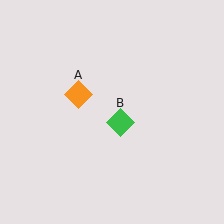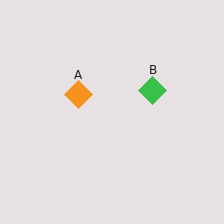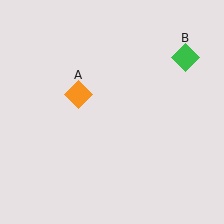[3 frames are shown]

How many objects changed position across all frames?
1 object changed position: green diamond (object B).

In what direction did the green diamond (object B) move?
The green diamond (object B) moved up and to the right.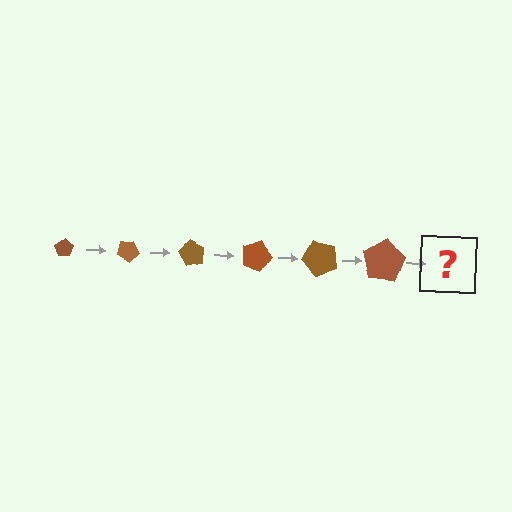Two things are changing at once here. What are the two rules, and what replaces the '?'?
The two rules are that the pentagon grows larger each step and it rotates 30 degrees each step. The '?' should be a pentagon, larger than the previous one and rotated 180 degrees from the start.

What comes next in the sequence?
The next element should be a pentagon, larger than the previous one and rotated 180 degrees from the start.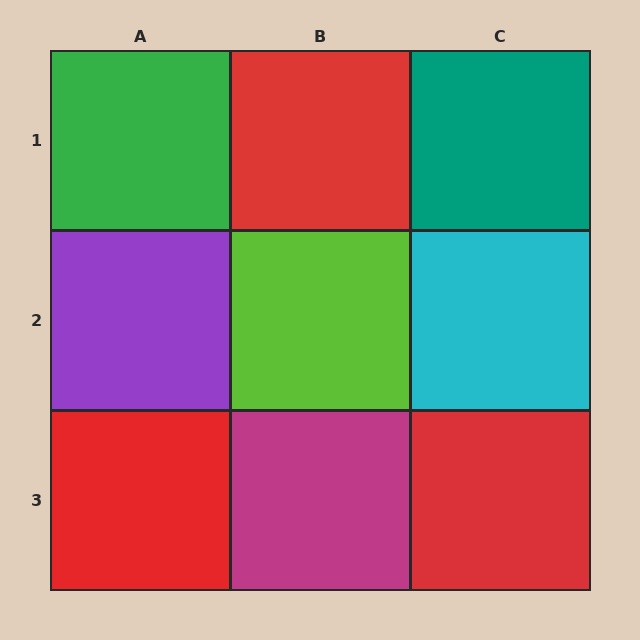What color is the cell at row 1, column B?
Red.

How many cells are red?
3 cells are red.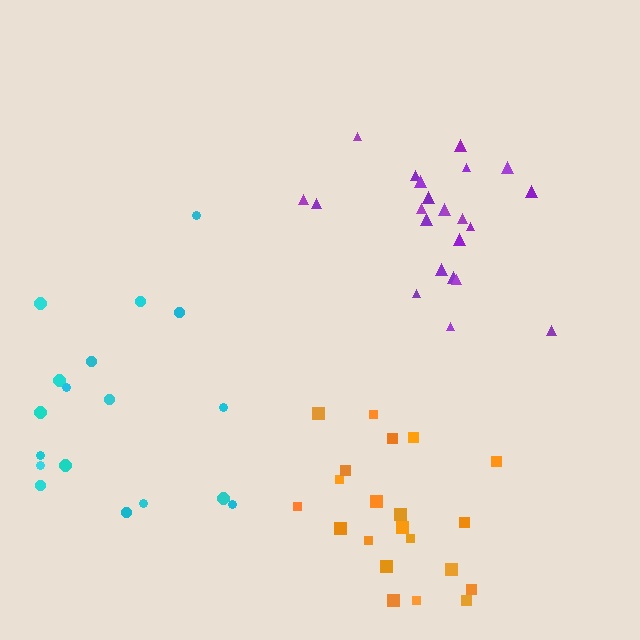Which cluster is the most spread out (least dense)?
Cyan.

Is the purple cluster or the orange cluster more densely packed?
Purple.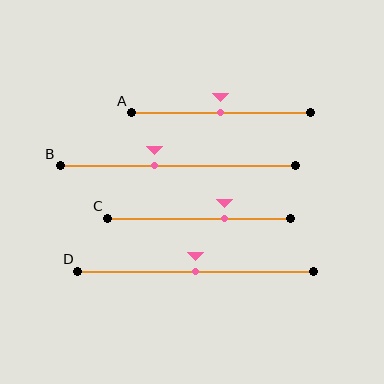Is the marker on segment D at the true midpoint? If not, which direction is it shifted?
Yes, the marker on segment D is at the true midpoint.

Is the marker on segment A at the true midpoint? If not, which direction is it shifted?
Yes, the marker on segment A is at the true midpoint.